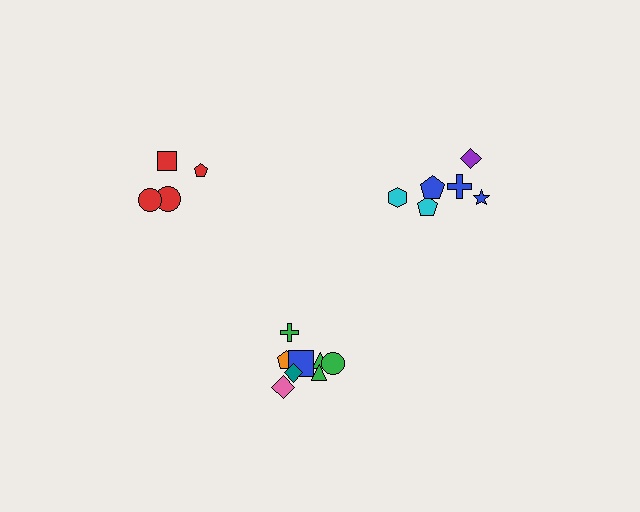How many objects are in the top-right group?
There are 6 objects.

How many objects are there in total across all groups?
There are 18 objects.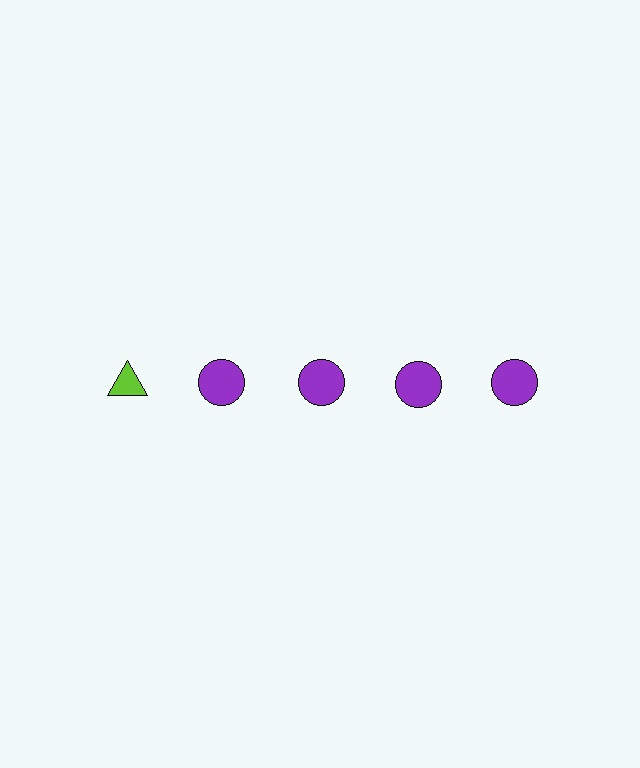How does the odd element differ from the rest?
It differs in both color (lime instead of purple) and shape (triangle instead of circle).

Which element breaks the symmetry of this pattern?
The lime triangle in the top row, leftmost column breaks the symmetry. All other shapes are purple circles.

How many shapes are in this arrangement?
There are 5 shapes arranged in a grid pattern.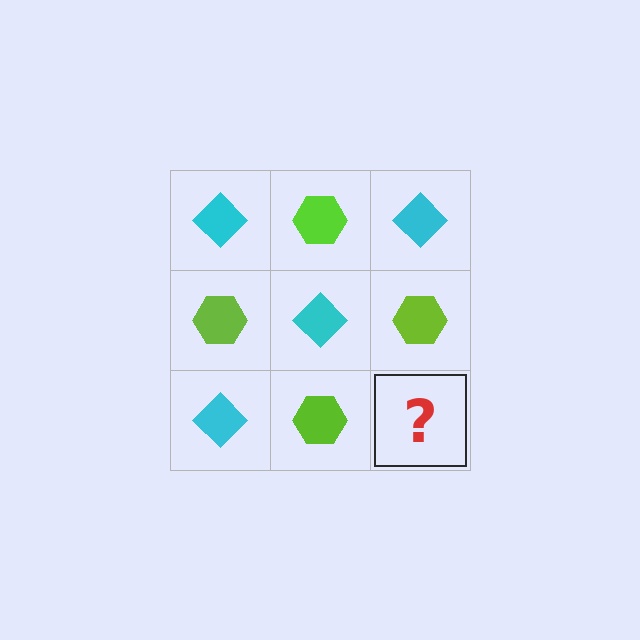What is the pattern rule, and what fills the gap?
The rule is that it alternates cyan diamond and lime hexagon in a checkerboard pattern. The gap should be filled with a cyan diamond.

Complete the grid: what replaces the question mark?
The question mark should be replaced with a cyan diamond.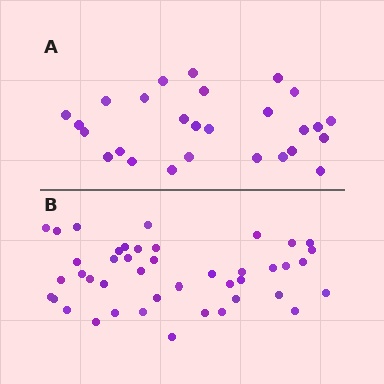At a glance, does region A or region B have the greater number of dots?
Region B (the bottom region) has more dots.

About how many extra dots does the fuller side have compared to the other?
Region B has approximately 15 more dots than region A.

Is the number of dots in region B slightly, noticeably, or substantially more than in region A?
Region B has substantially more. The ratio is roughly 1.6 to 1.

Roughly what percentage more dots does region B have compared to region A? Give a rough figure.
About 60% more.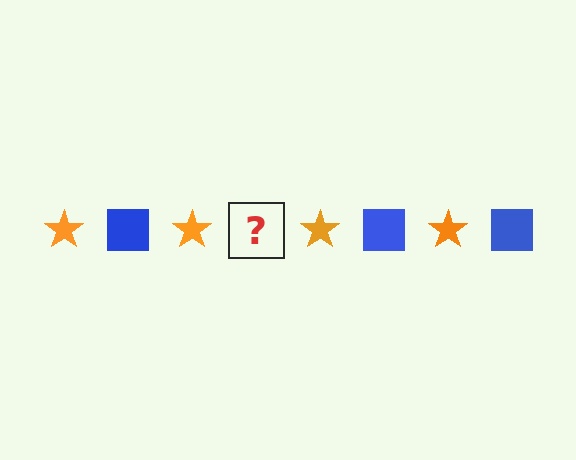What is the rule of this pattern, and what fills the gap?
The rule is that the pattern alternates between orange star and blue square. The gap should be filled with a blue square.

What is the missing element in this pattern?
The missing element is a blue square.